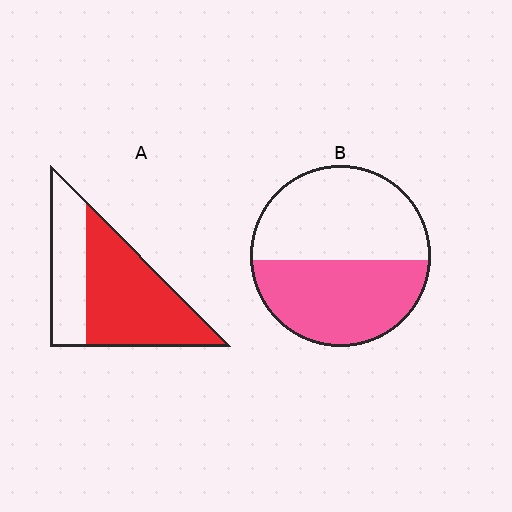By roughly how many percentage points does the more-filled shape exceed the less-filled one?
By roughly 15 percentage points (A over B).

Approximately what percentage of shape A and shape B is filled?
A is approximately 65% and B is approximately 45%.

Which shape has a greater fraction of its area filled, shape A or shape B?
Shape A.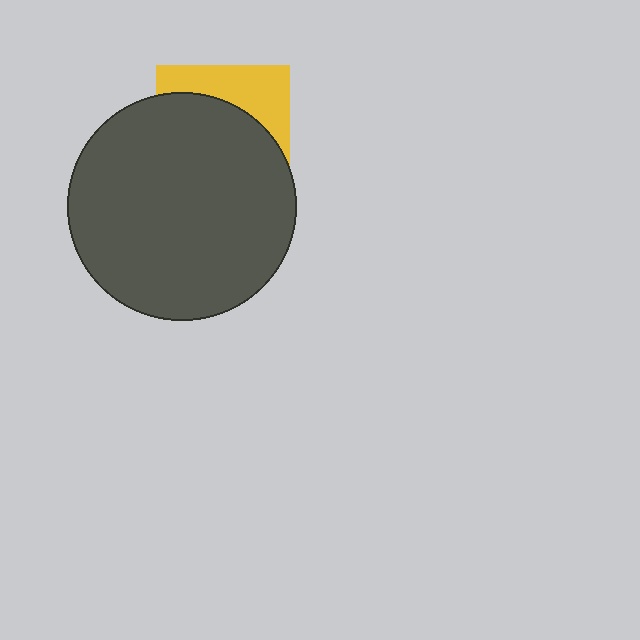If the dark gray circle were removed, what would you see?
You would see the complete yellow square.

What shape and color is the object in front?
The object in front is a dark gray circle.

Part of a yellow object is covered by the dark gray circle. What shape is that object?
It is a square.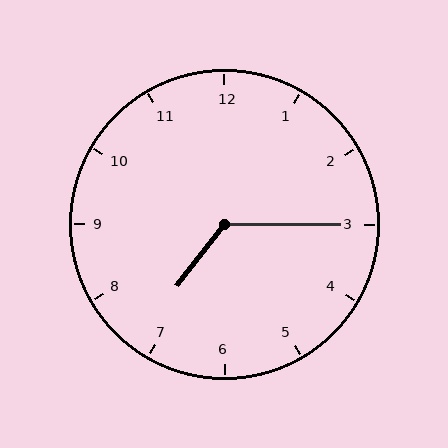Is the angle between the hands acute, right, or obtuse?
It is obtuse.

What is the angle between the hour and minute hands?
Approximately 128 degrees.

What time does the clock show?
7:15.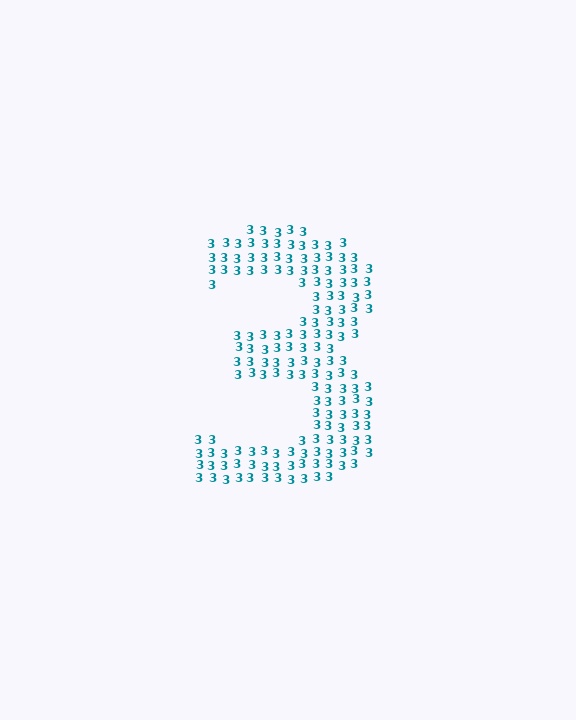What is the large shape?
The large shape is the digit 3.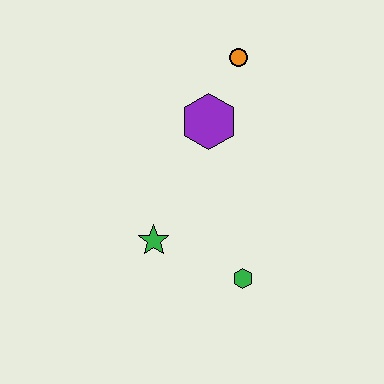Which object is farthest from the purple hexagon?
The green hexagon is farthest from the purple hexagon.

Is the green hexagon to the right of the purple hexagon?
Yes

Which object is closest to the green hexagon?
The green star is closest to the green hexagon.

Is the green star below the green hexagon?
No